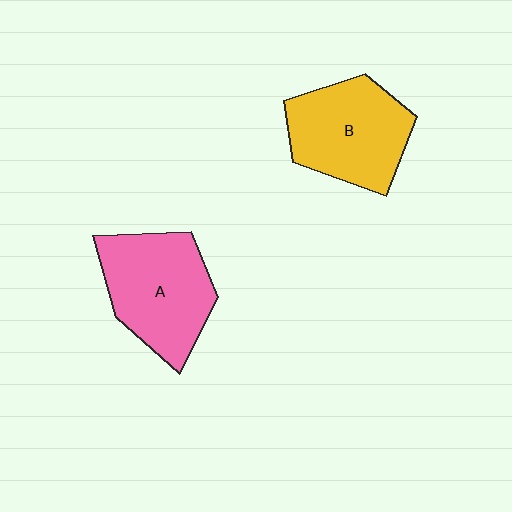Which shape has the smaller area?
Shape B (yellow).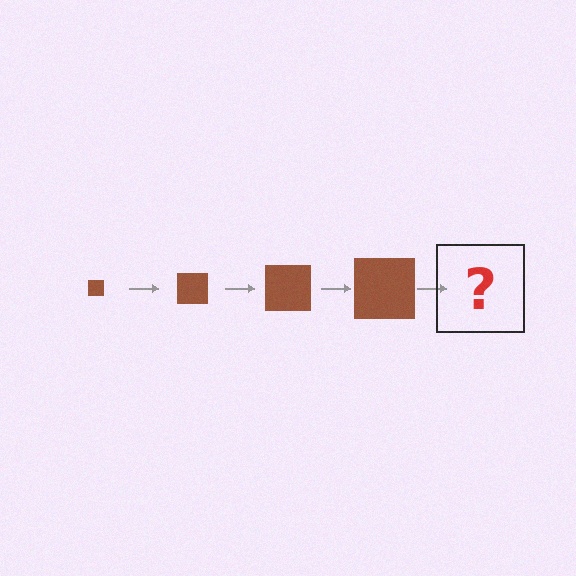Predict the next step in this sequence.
The next step is a brown square, larger than the previous one.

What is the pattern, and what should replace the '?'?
The pattern is that the square gets progressively larger each step. The '?' should be a brown square, larger than the previous one.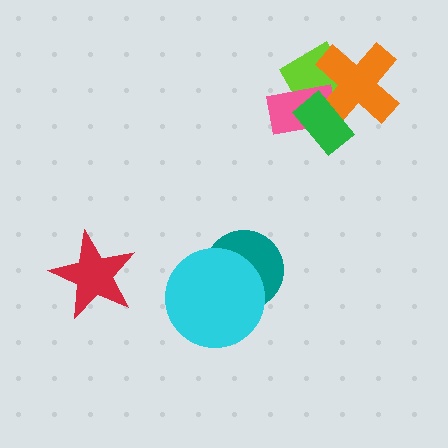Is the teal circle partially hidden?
Yes, it is partially covered by another shape.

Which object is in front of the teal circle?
The cyan circle is in front of the teal circle.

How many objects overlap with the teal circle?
1 object overlaps with the teal circle.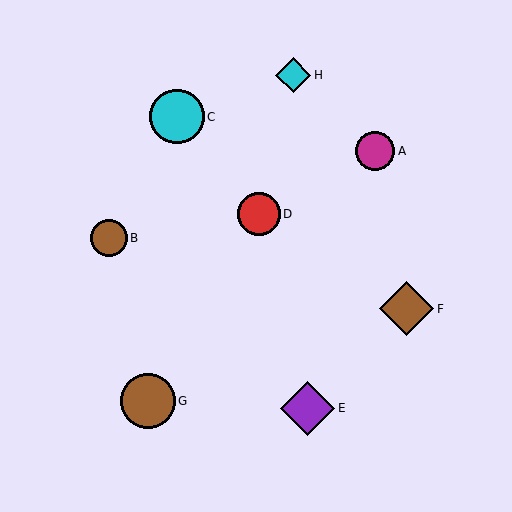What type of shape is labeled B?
Shape B is a brown circle.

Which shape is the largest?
The brown circle (labeled G) is the largest.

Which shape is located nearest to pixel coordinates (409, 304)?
The brown diamond (labeled F) at (407, 309) is nearest to that location.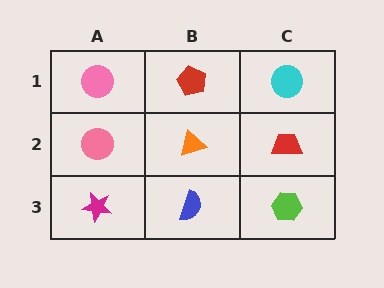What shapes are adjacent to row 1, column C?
A red trapezoid (row 2, column C), a red pentagon (row 1, column B).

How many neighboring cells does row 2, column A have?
3.